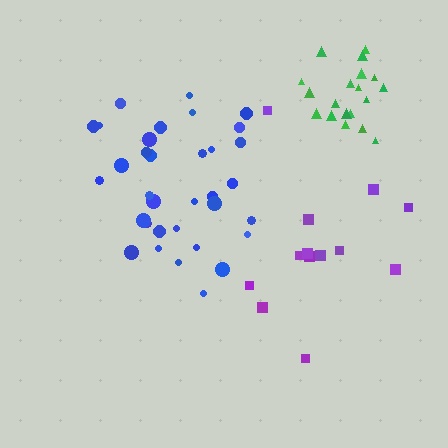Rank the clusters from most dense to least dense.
green, blue, purple.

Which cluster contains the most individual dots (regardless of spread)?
Blue (34).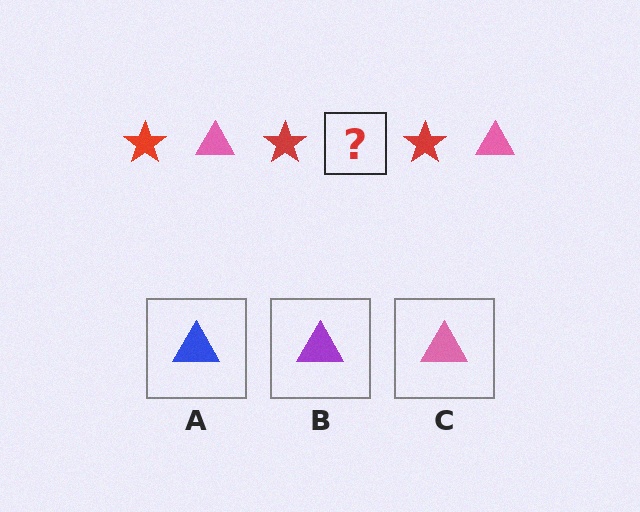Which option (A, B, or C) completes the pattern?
C.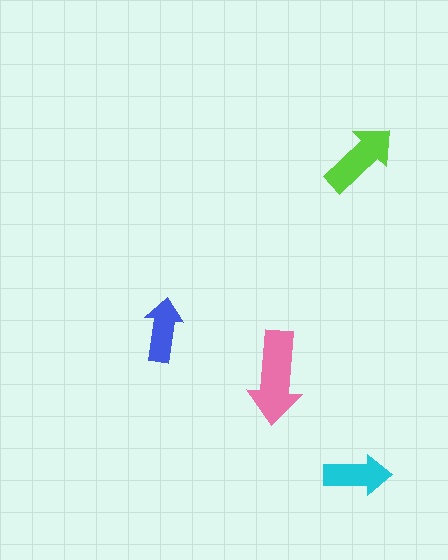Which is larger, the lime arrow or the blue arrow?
The lime one.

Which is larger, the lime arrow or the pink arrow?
The pink one.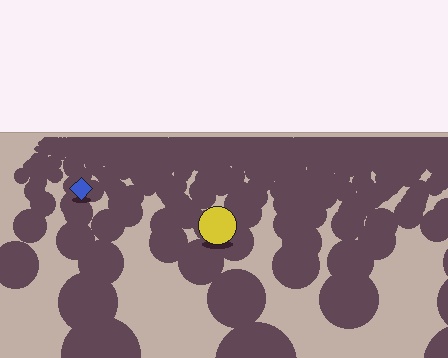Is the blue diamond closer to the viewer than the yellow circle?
No. The yellow circle is closer — you can tell from the texture gradient: the ground texture is coarser near it.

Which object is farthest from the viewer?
The blue diamond is farthest from the viewer. It appears smaller and the ground texture around it is denser.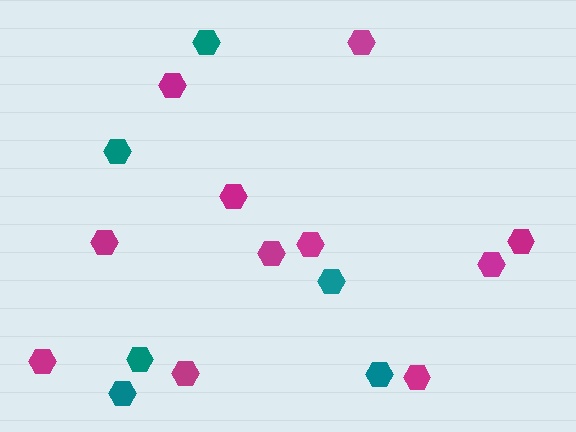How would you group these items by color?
There are 2 groups: one group of magenta hexagons (11) and one group of teal hexagons (6).